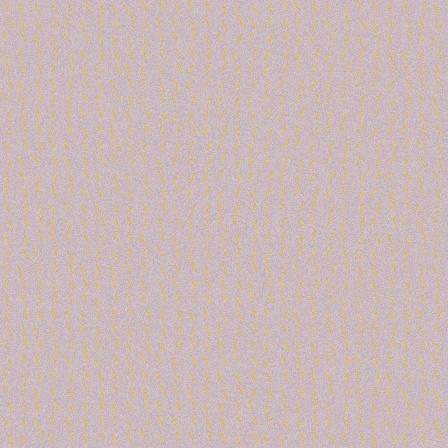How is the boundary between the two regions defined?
The boundary is defined purely by a change in line orientation (approximately 45 degrees difference). All lines are the same color and thickness.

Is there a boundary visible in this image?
Yes, there is a texture boundary formed by a change in line orientation.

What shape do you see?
I see a circle.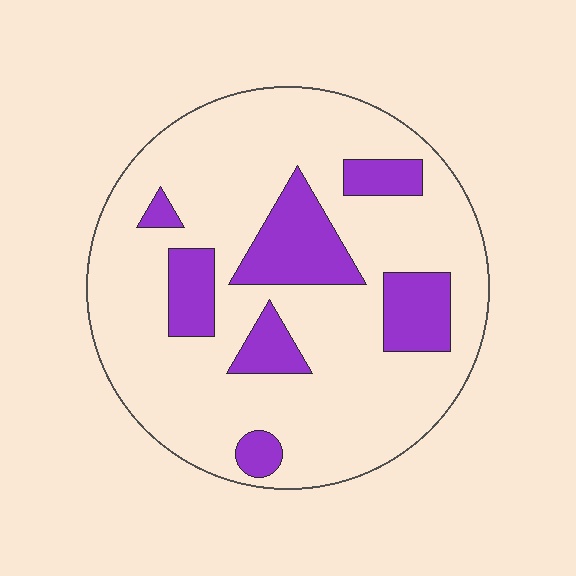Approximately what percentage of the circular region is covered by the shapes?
Approximately 20%.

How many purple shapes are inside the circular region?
7.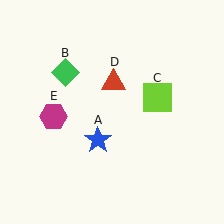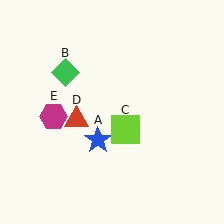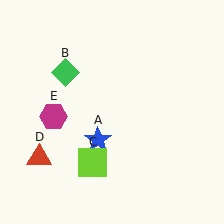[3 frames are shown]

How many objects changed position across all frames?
2 objects changed position: lime square (object C), red triangle (object D).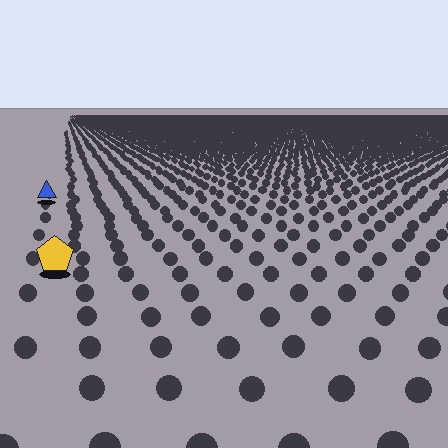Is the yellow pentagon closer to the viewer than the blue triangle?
Yes. The yellow pentagon is closer — you can tell from the texture gradient: the ground texture is coarser near it.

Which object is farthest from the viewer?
The blue triangle is farthest from the viewer. It appears smaller and the ground texture around it is denser.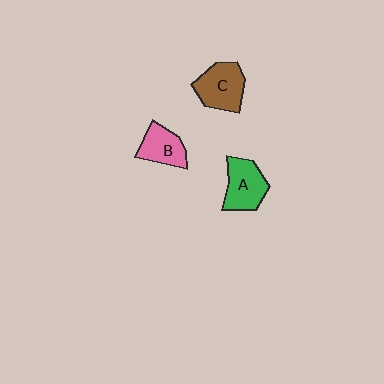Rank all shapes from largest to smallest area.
From largest to smallest: C (brown), A (green), B (pink).